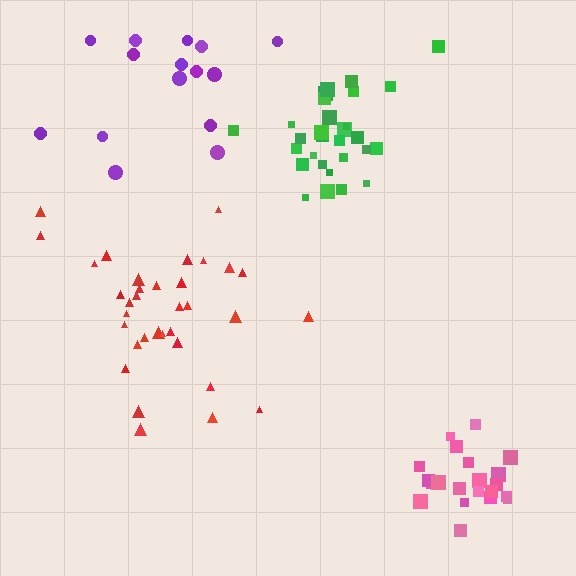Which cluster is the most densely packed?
Green.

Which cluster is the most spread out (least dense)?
Purple.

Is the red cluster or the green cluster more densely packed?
Green.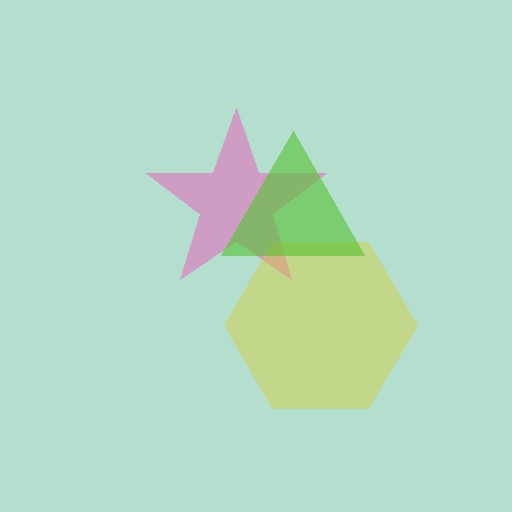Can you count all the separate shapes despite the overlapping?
Yes, there are 3 separate shapes.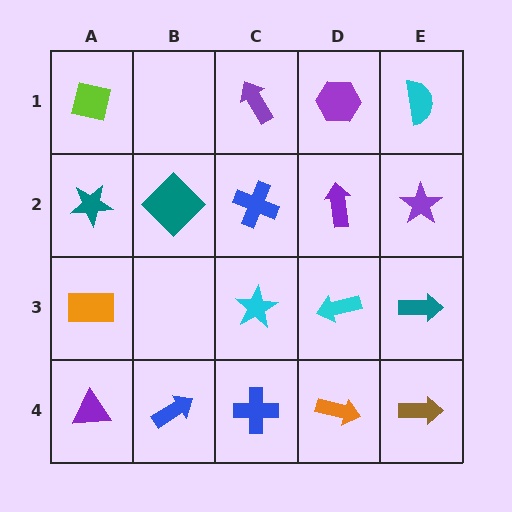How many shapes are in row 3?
4 shapes.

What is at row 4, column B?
A blue arrow.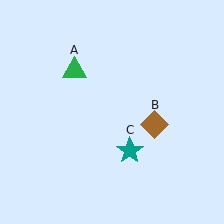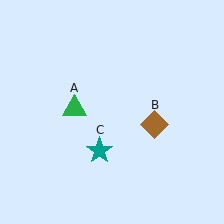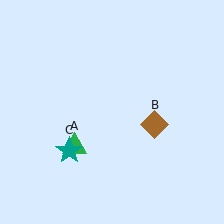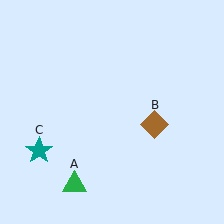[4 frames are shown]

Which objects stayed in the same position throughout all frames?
Brown diamond (object B) remained stationary.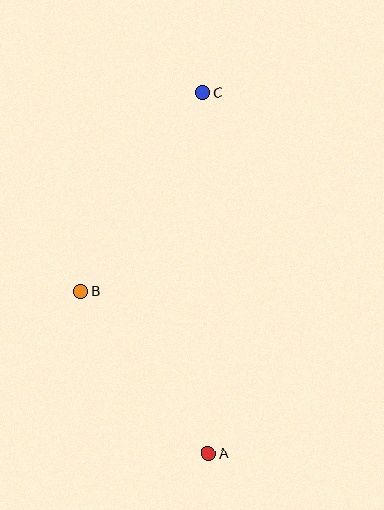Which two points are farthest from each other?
Points A and C are farthest from each other.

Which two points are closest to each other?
Points A and B are closest to each other.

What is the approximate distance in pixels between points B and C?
The distance between B and C is approximately 234 pixels.